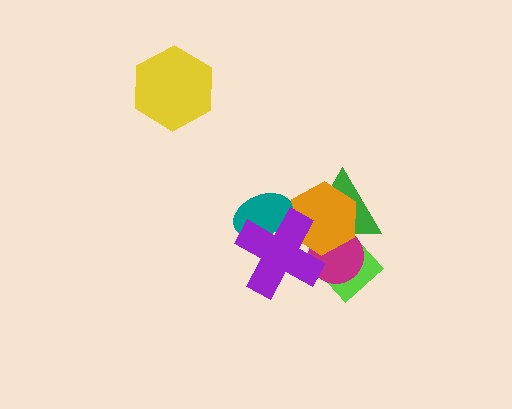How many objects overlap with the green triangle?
4 objects overlap with the green triangle.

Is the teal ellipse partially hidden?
Yes, it is partially covered by another shape.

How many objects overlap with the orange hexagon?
5 objects overlap with the orange hexagon.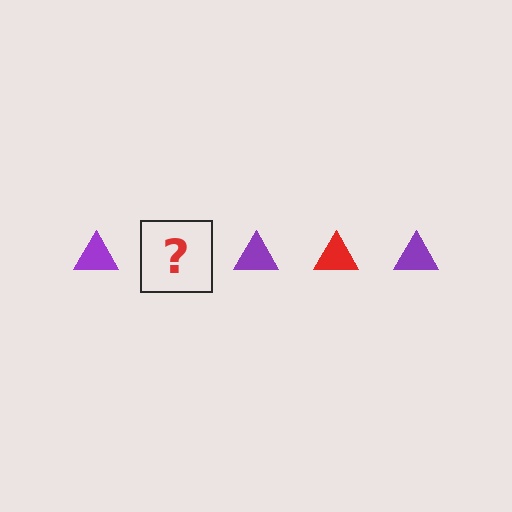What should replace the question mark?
The question mark should be replaced with a red triangle.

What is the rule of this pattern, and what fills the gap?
The rule is that the pattern cycles through purple, red triangles. The gap should be filled with a red triangle.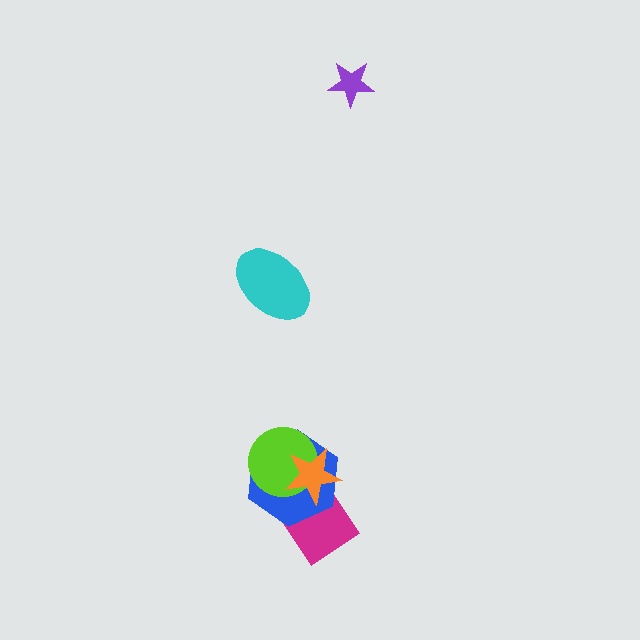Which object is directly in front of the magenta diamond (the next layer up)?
The blue hexagon is directly in front of the magenta diamond.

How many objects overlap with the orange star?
3 objects overlap with the orange star.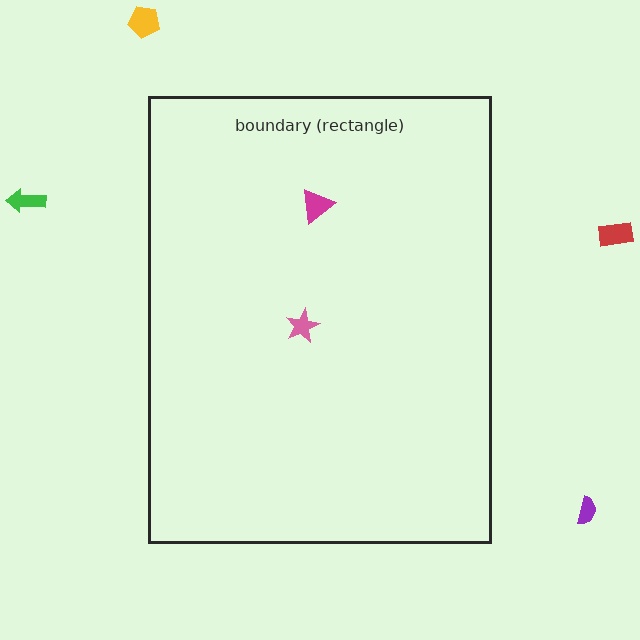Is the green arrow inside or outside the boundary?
Outside.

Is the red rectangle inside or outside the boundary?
Outside.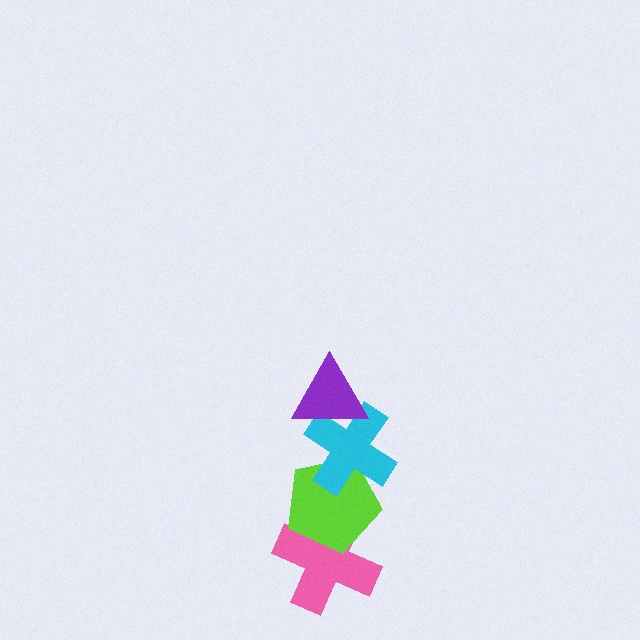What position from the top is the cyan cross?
The cyan cross is 2nd from the top.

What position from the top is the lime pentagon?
The lime pentagon is 3rd from the top.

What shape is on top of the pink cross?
The lime pentagon is on top of the pink cross.